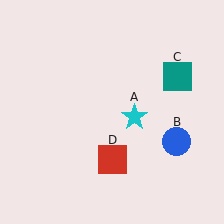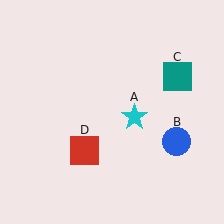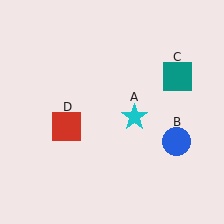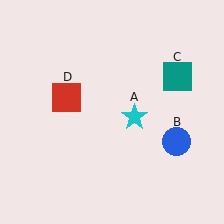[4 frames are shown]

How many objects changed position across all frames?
1 object changed position: red square (object D).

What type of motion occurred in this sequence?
The red square (object D) rotated clockwise around the center of the scene.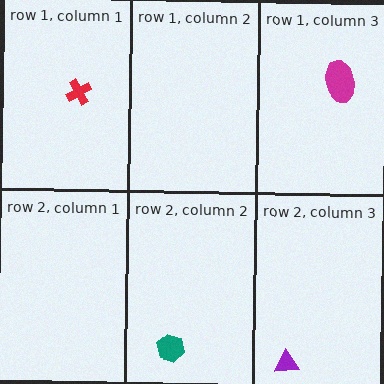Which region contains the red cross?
The row 1, column 1 region.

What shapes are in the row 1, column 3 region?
The magenta ellipse.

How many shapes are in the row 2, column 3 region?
1.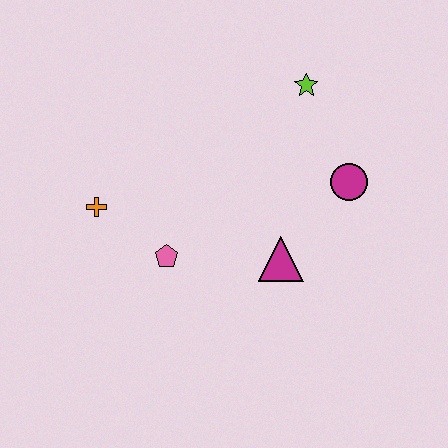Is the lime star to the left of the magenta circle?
Yes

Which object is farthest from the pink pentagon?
The lime star is farthest from the pink pentagon.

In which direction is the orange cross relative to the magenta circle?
The orange cross is to the left of the magenta circle.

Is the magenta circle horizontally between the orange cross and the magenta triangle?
No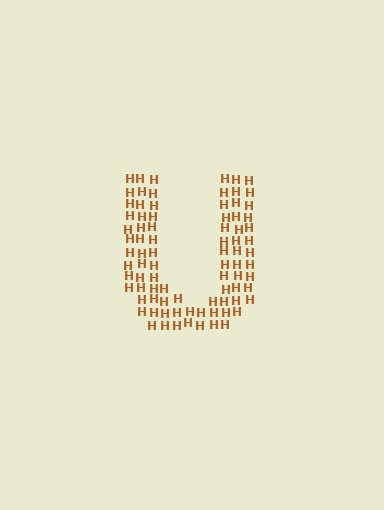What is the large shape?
The large shape is the letter U.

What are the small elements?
The small elements are letter H's.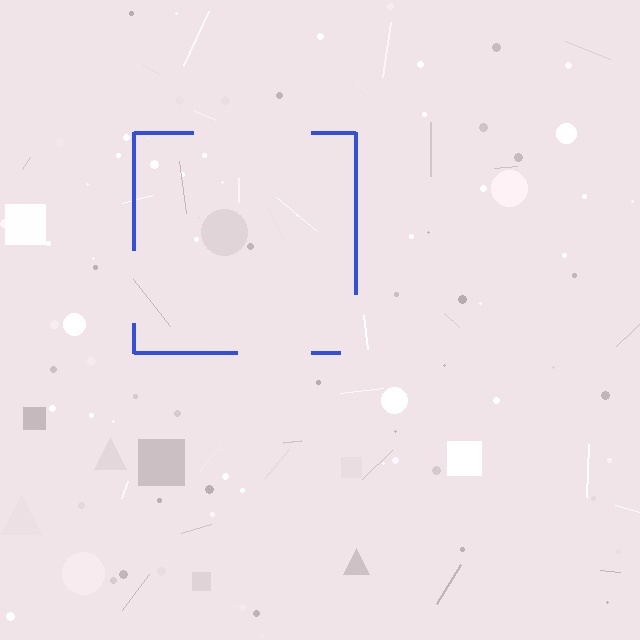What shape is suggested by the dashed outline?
The dashed outline suggests a square.